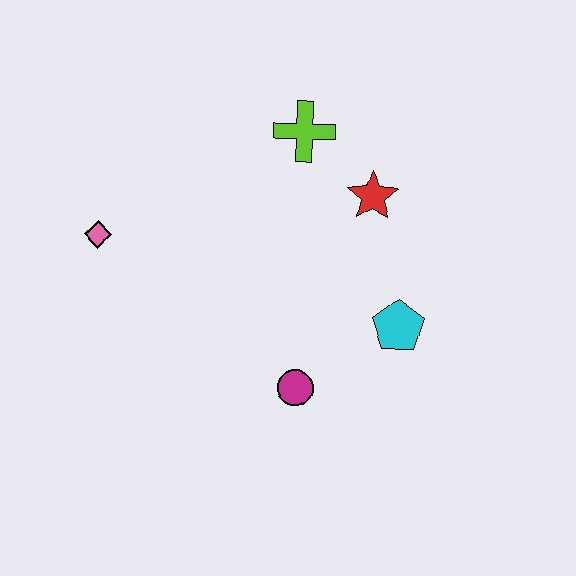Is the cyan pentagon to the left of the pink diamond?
No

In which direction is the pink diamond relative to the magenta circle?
The pink diamond is to the left of the magenta circle.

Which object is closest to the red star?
The lime cross is closest to the red star.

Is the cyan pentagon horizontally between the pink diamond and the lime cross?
No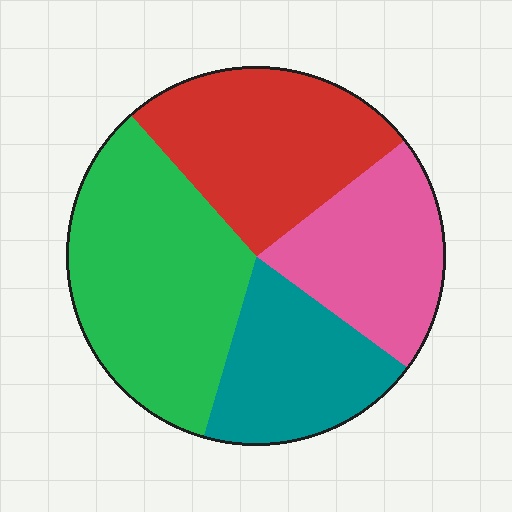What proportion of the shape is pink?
Pink takes up about one fifth (1/5) of the shape.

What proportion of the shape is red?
Red covers 26% of the shape.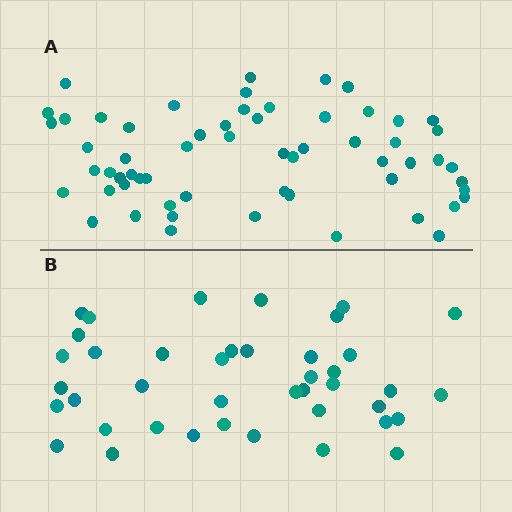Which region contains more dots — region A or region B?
Region A (the top region) has more dots.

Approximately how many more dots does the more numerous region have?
Region A has approximately 20 more dots than region B.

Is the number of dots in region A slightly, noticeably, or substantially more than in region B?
Region A has substantially more. The ratio is roughly 1.5 to 1.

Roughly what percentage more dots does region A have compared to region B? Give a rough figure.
About 45% more.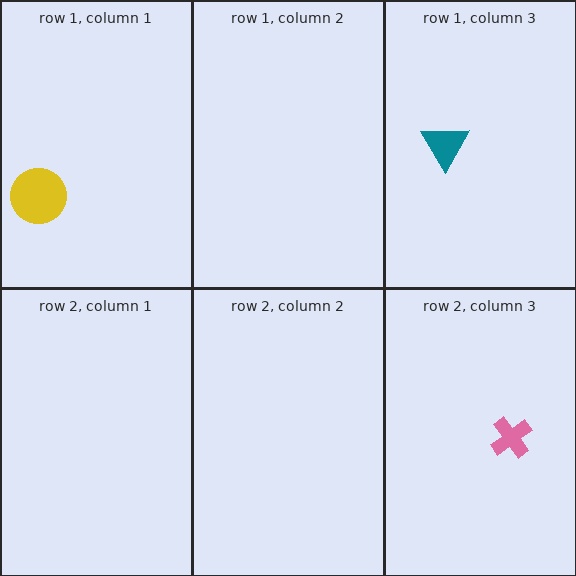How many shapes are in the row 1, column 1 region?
1.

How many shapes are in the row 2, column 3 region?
1.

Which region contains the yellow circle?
The row 1, column 1 region.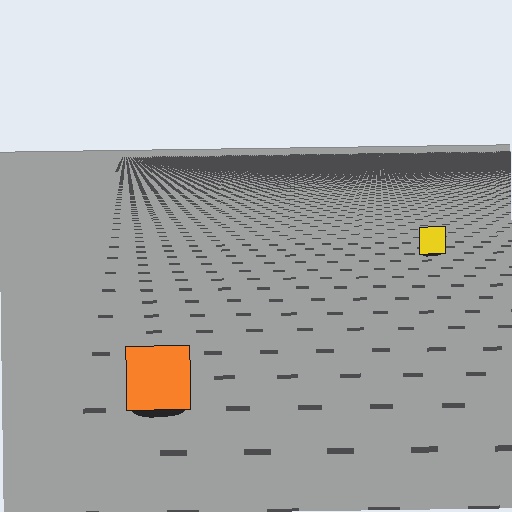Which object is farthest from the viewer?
The yellow square is farthest from the viewer. It appears smaller and the ground texture around it is denser.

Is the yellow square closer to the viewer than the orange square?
No. The orange square is closer — you can tell from the texture gradient: the ground texture is coarser near it.